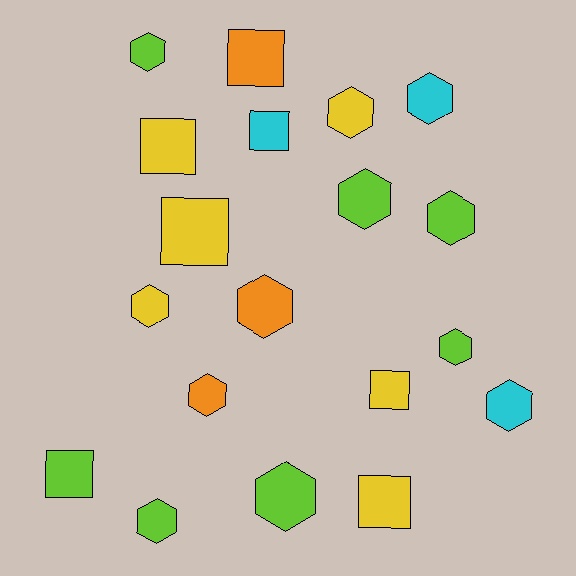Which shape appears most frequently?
Hexagon, with 12 objects.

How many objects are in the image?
There are 19 objects.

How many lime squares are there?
There is 1 lime square.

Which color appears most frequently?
Lime, with 7 objects.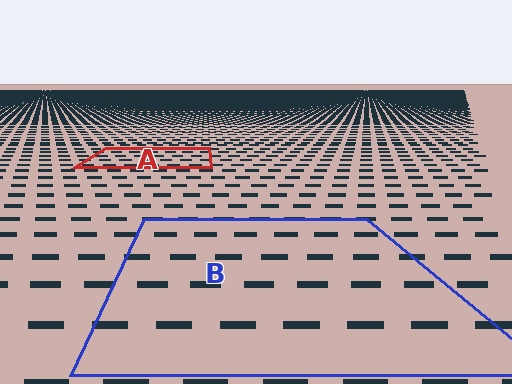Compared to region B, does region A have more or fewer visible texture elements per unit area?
Region A has more texture elements per unit area — they are packed more densely because it is farther away.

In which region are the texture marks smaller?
The texture marks are smaller in region A, because it is farther away.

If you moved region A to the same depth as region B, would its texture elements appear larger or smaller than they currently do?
They would appear larger. At a closer depth, the same texture elements are projected at a bigger on-screen size.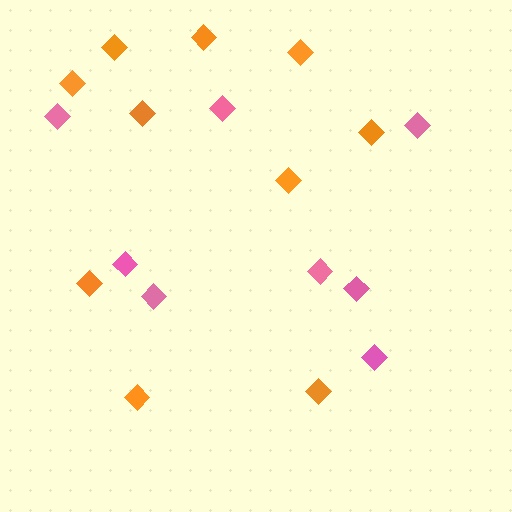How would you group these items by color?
There are 2 groups: one group of orange diamonds (10) and one group of pink diamonds (8).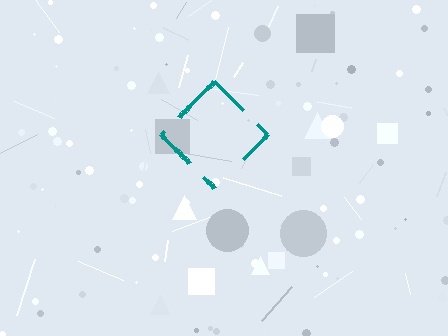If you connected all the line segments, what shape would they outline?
They would outline a diamond.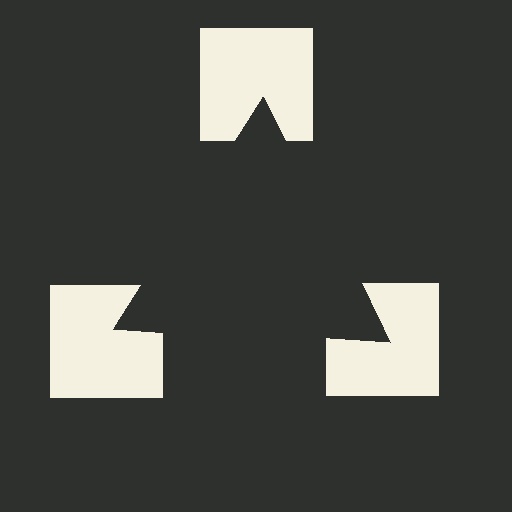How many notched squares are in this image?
There are 3 — one at each vertex of the illusory triangle.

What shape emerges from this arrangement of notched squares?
An illusory triangle — its edges are inferred from the aligned wedge cuts in the notched squares, not physically drawn.